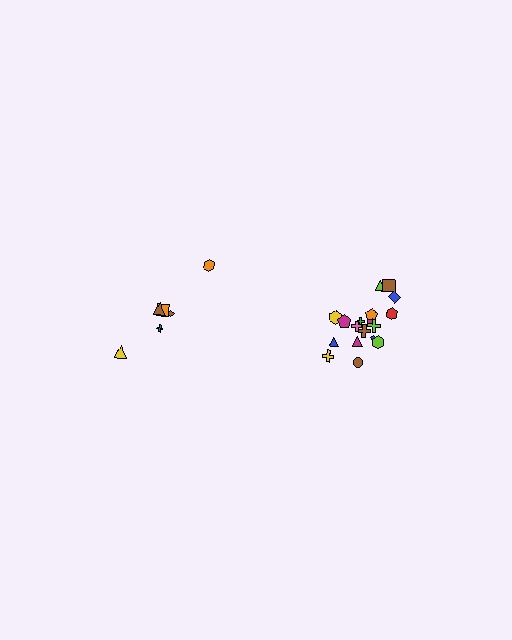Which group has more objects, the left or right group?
The right group.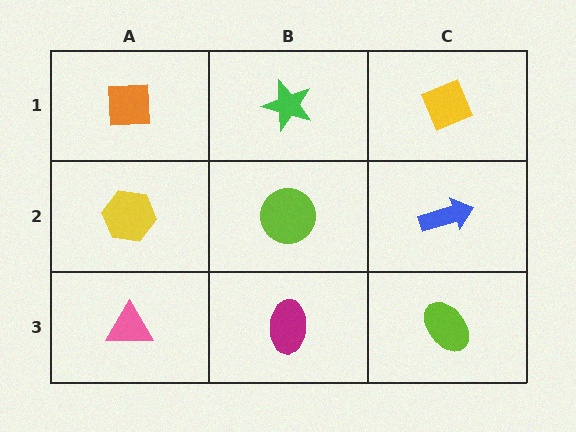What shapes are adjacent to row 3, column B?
A lime circle (row 2, column B), a pink triangle (row 3, column A), a lime ellipse (row 3, column C).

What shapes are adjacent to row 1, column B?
A lime circle (row 2, column B), an orange square (row 1, column A), a yellow diamond (row 1, column C).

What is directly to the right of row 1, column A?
A green star.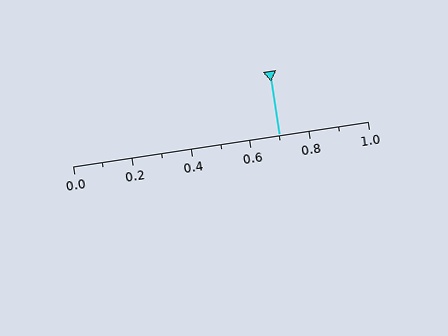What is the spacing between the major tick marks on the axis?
The major ticks are spaced 0.2 apart.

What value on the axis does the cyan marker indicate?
The marker indicates approximately 0.7.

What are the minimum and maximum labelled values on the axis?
The axis runs from 0.0 to 1.0.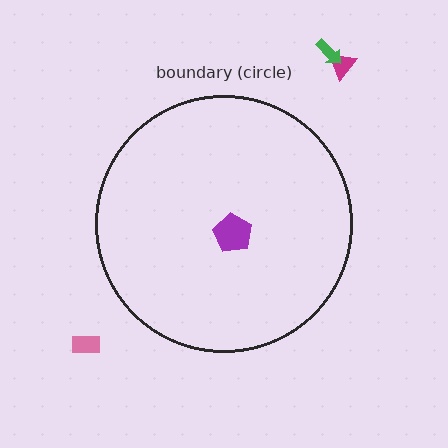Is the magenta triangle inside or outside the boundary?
Outside.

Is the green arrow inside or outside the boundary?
Outside.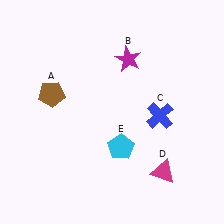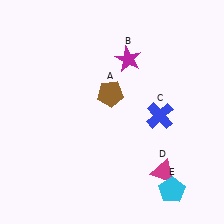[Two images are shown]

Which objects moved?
The objects that moved are: the brown pentagon (A), the cyan pentagon (E).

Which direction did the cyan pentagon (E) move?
The cyan pentagon (E) moved right.